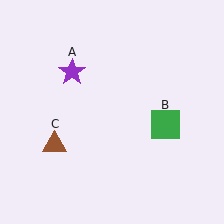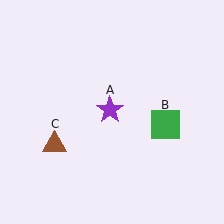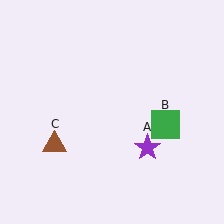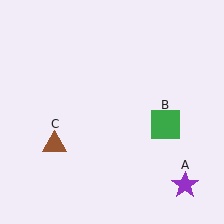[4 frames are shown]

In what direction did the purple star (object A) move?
The purple star (object A) moved down and to the right.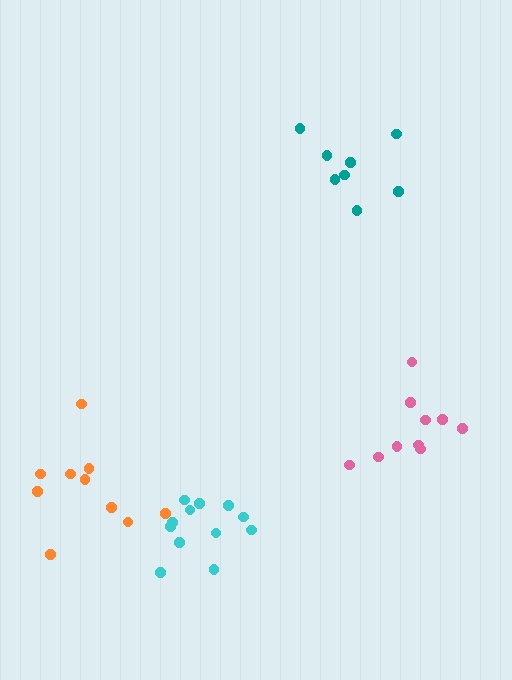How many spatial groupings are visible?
There are 4 spatial groupings.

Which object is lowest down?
The cyan cluster is bottommost.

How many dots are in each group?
Group 1: 12 dots, Group 2: 8 dots, Group 3: 10 dots, Group 4: 10 dots (40 total).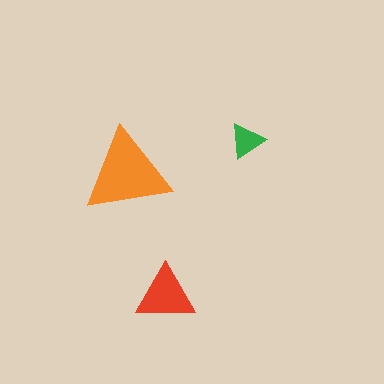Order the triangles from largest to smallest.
the orange one, the red one, the green one.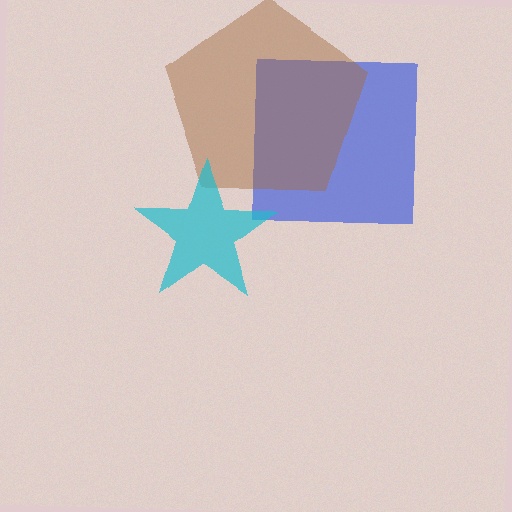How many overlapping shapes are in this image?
There are 3 overlapping shapes in the image.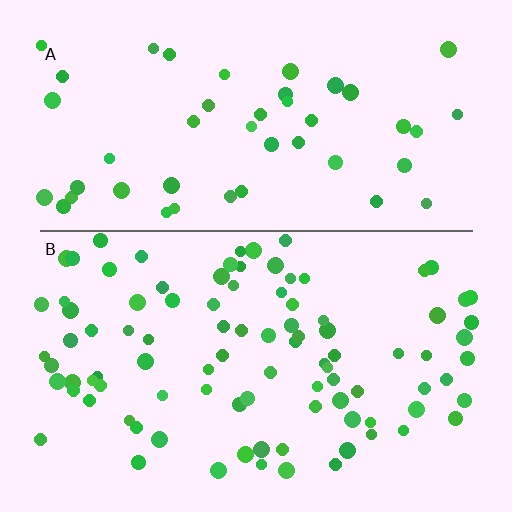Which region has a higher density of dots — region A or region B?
B (the bottom).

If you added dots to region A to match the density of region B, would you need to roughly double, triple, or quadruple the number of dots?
Approximately double.